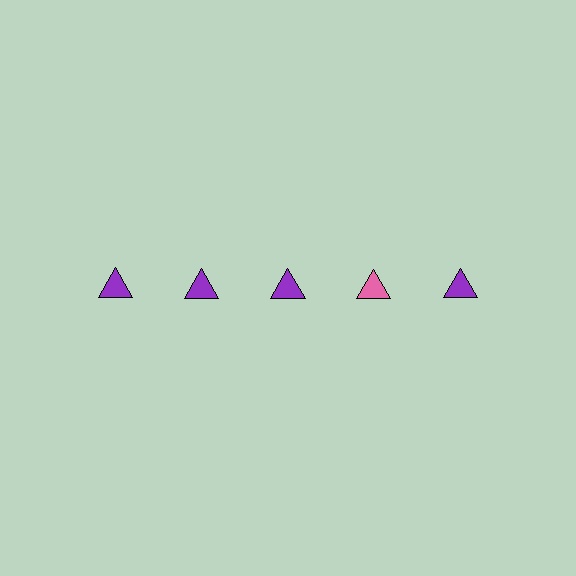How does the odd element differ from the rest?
It has a different color: pink instead of purple.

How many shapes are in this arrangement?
There are 5 shapes arranged in a grid pattern.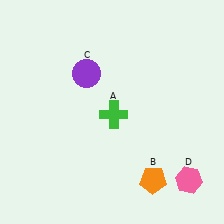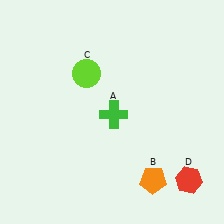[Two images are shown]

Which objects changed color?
C changed from purple to lime. D changed from pink to red.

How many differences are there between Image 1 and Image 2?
There are 2 differences between the two images.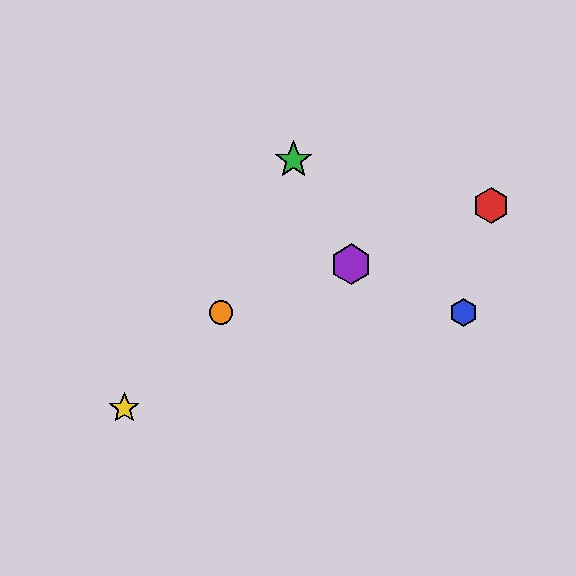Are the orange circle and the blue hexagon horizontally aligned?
Yes, both are at y≈312.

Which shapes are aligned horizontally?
The blue hexagon, the orange circle are aligned horizontally.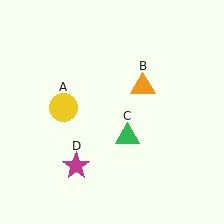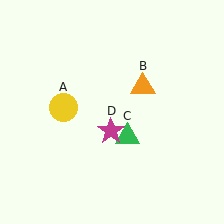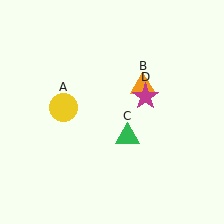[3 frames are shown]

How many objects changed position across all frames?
1 object changed position: magenta star (object D).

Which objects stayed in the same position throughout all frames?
Yellow circle (object A) and orange triangle (object B) and green triangle (object C) remained stationary.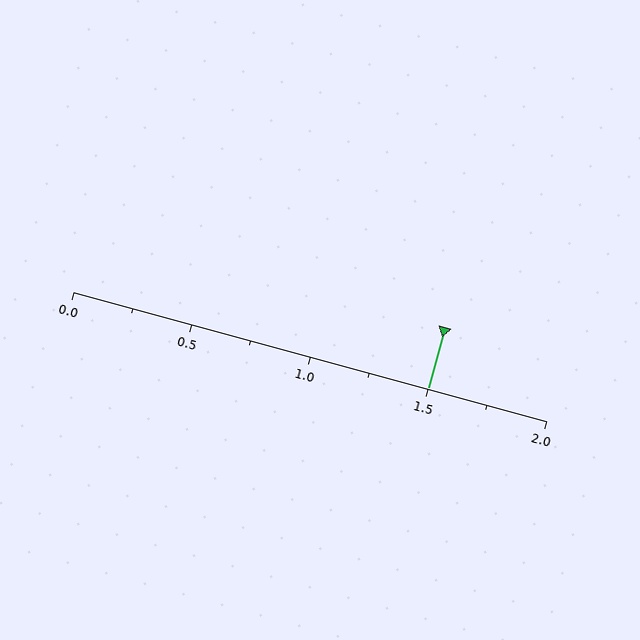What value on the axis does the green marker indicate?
The marker indicates approximately 1.5.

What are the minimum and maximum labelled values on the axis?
The axis runs from 0.0 to 2.0.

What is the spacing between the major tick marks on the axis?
The major ticks are spaced 0.5 apart.